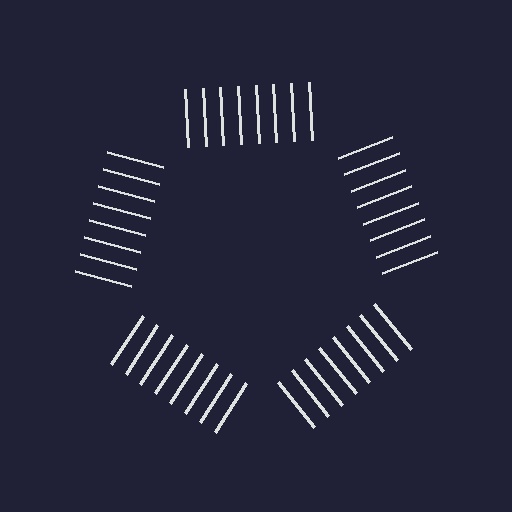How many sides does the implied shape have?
5 sides — the line-ends trace a pentagon.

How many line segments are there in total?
40 — 8 along each of the 5 edges.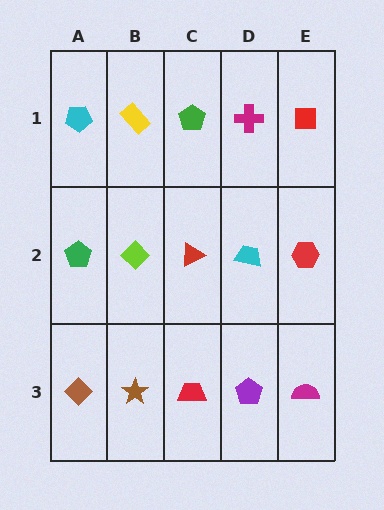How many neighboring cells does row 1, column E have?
2.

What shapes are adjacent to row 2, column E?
A red square (row 1, column E), a magenta semicircle (row 3, column E), a cyan trapezoid (row 2, column D).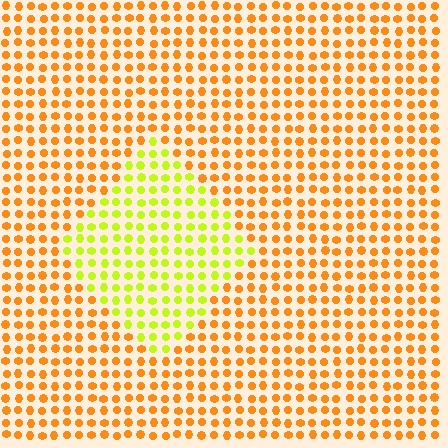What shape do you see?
I see a diamond.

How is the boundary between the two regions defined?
The boundary is defined purely by a slight shift in hue (about 46 degrees). Spacing, size, and orientation are identical on both sides.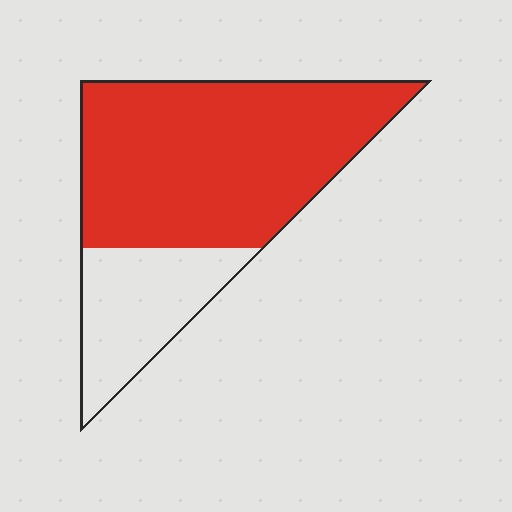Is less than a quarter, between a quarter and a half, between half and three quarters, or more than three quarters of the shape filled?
Between half and three quarters.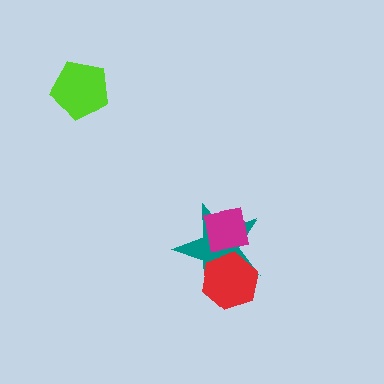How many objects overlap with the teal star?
2 objects overlap with the teal star.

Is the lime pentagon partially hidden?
No, no other shape covers it.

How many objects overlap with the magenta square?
1 object overlaps with the magenta square.